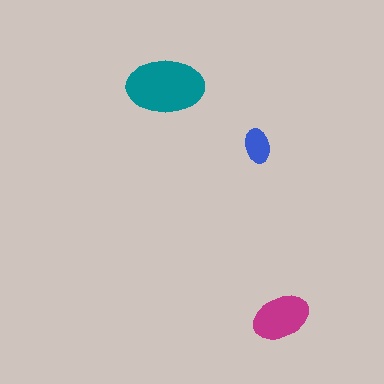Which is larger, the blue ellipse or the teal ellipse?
The teal one.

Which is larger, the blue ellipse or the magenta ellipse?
The magenta one.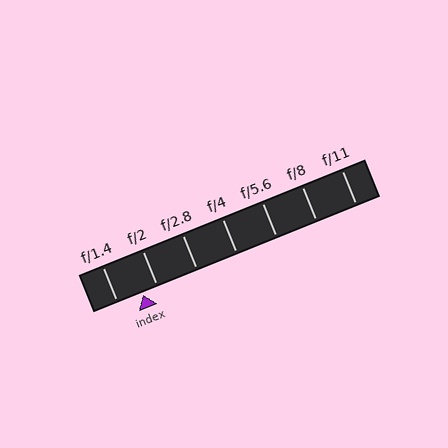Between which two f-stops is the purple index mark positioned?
The index mark is between f/1.4 and f/2.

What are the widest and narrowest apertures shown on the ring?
The widest aperture shown is f/1.4 and the narrowest is f/11.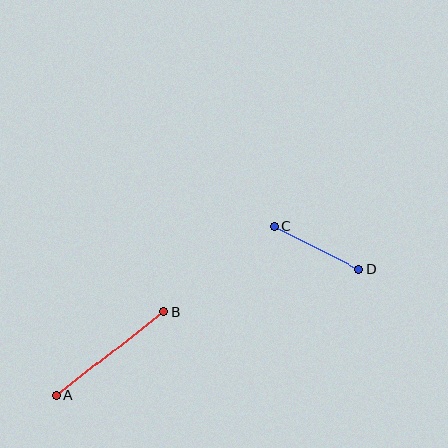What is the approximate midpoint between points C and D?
The midpoint is at approximately (316, 248) pixels.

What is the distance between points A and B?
The distance is approximately 136 pixels.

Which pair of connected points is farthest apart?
Points A and B are farthest apart.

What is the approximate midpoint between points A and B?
The midpoint is at approximately (110, 354) pixels.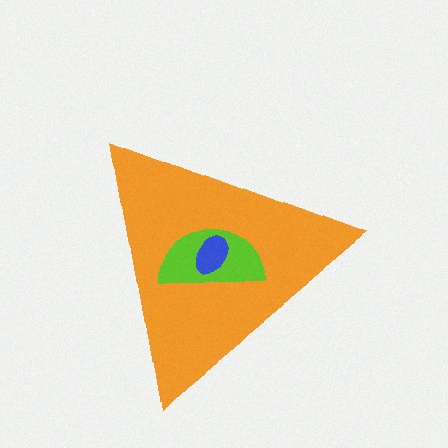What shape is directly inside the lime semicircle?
The blue ellipse.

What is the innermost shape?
The blue ellipse.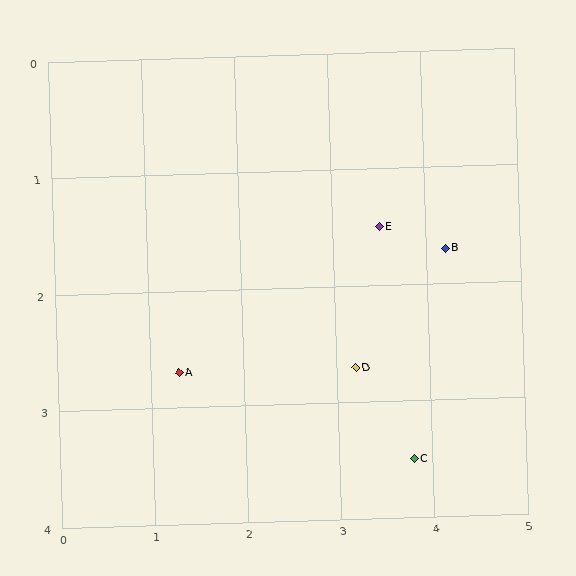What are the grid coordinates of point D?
Point D is at approximately (3.2, 2.7).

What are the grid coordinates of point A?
Point A is at approximately (1.3, 2.7).